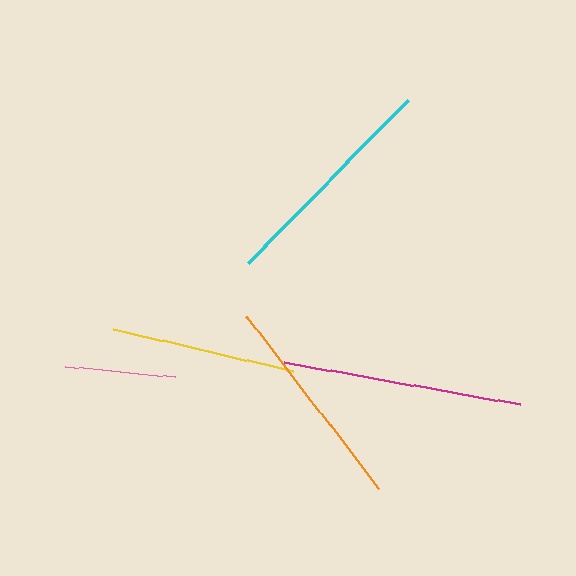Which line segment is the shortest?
The pink line is the shortest at approximately 110 pixels.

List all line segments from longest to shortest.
From longest to shortest: magenta, cyan, orange, yellow, pink.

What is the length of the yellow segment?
The yellow segment is approximately 184 pixels long.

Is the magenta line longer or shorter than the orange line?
The magenta line is longer than the orange line.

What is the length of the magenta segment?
The magenta segment is approximately 240 pixels long.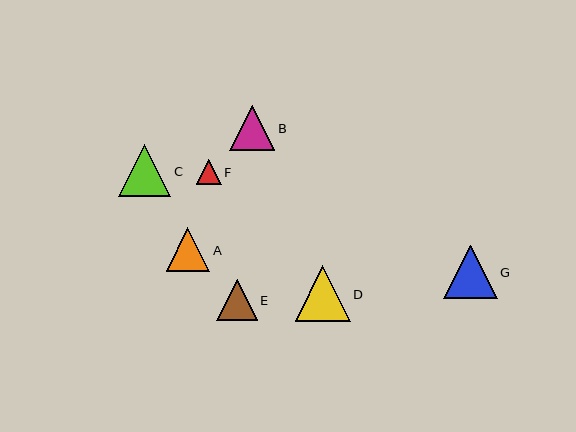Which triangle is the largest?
Triangle D is the largest with a size of approximately 55 pixels.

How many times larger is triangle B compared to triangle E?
Triangle B is approximately 1.1 times the size of triangle E.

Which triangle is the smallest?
Triangle F is the smallest with a size of approximately 25 pixels.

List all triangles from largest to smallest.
From largest to smallest: D, G, C, B, A, E, F.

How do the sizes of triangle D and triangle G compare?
Triangle D and triangle G are approximately the same size.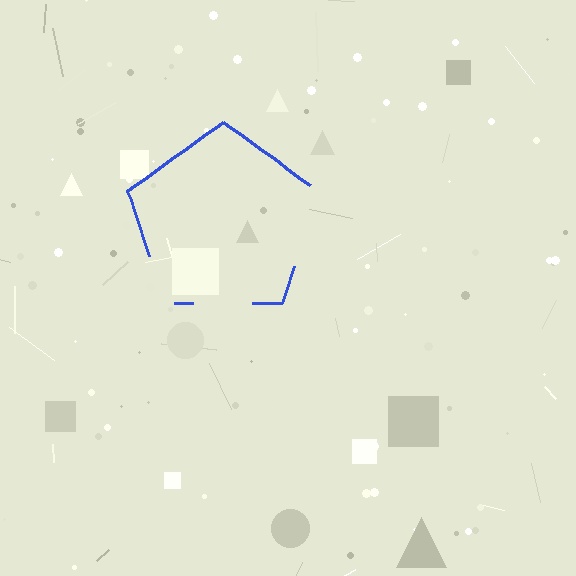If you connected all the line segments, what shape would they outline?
They would outline a pentagon.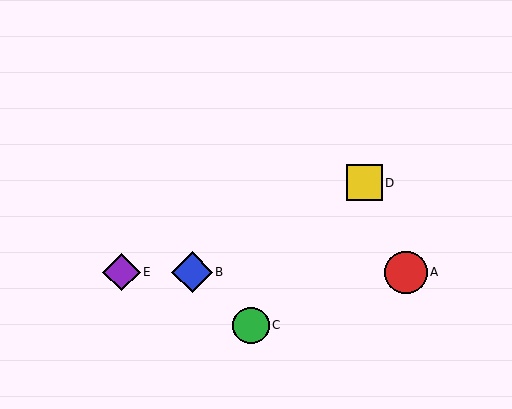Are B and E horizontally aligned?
Yes, both are at y≈272.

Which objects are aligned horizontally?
Objects A, B, E are aligned horizontally.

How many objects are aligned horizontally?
3 objects (A, B, E) are aligned horizontally.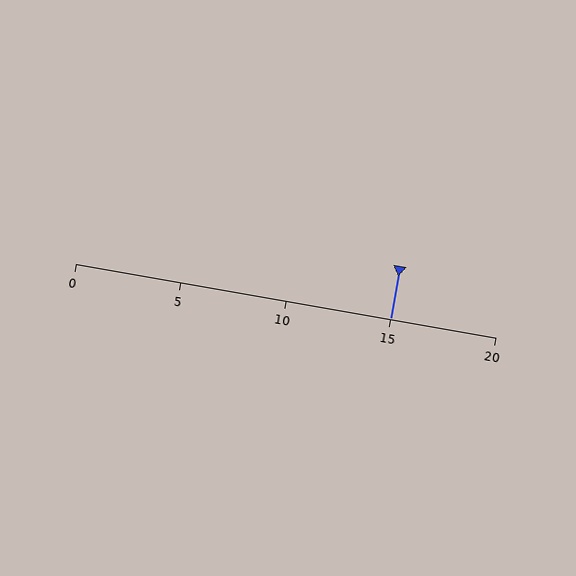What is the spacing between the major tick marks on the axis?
The major ticks are spaced 5 apart.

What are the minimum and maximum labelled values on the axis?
The axis runs from 0 to 20.